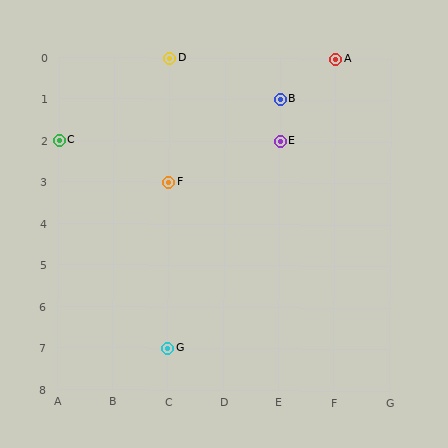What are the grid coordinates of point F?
Point F is at grid coordinates (C, 3).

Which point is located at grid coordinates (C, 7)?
Point G is at (C, 7).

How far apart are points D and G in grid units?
Points D and G are 7 rows apart.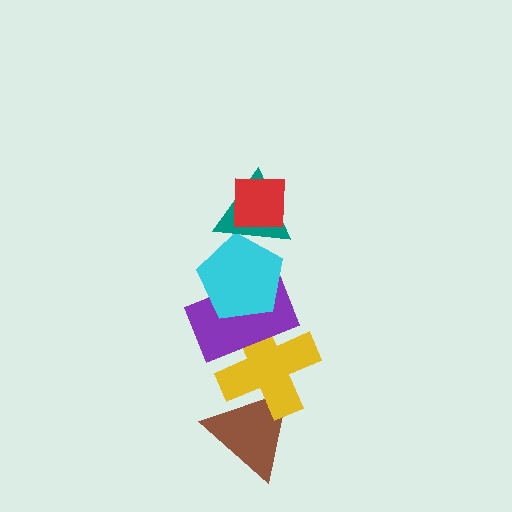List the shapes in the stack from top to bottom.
From top to bottom: the red square, the teal triangle, the cyan pentagon, the purple rectangle, the yellow cross, the brown triangle.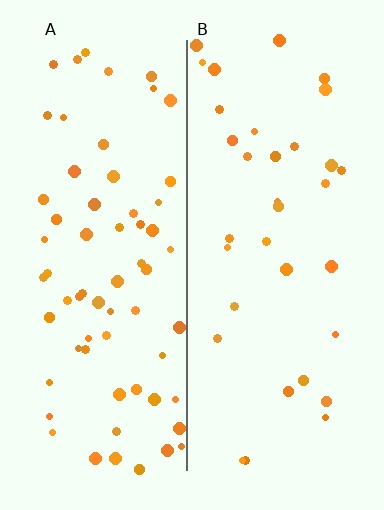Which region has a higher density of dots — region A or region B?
A (the left).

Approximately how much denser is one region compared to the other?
Approximately 1.9× — region A over region B.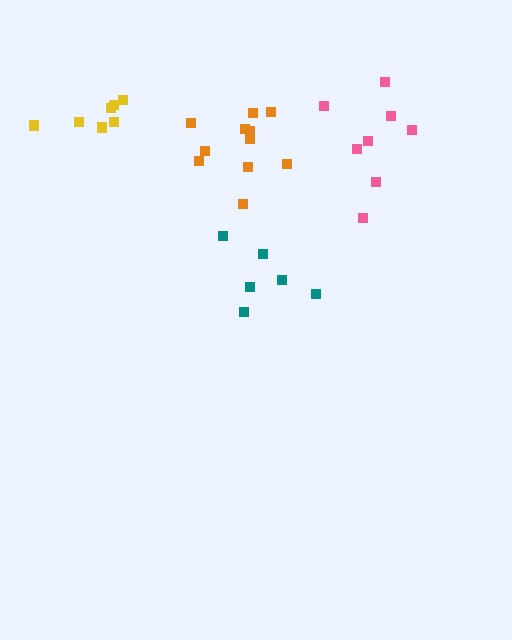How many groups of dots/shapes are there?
There are 4 groups.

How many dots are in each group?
Group 1: 8 dots, Group 2: 6 dots, Group 3: 7 dots, Group 4: 11 dots (32 total).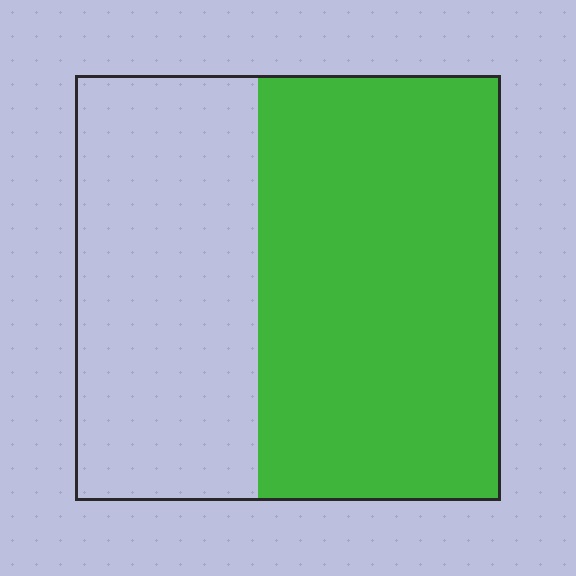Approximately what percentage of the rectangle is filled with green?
Approximately 55%.